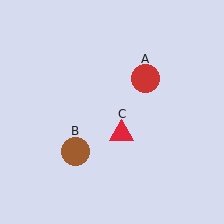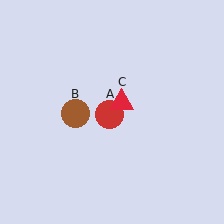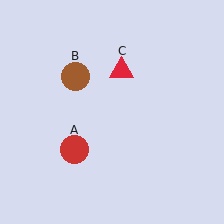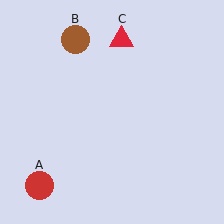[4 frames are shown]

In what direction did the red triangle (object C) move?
The red triangle (object C) moved up.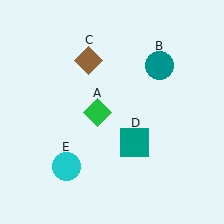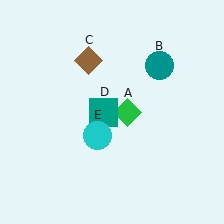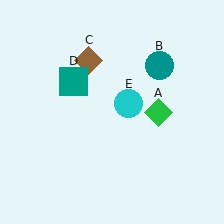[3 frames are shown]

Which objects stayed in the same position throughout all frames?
Teal circle (object B) and brown diamond (object C) remained stationary.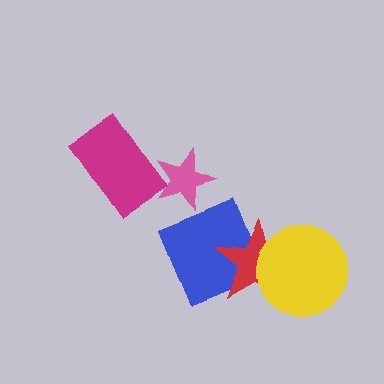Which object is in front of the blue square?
The red star is in front of the blue square.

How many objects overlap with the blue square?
1 object overlaps with the blue square.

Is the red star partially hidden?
Yes, it is partially covered by another shape.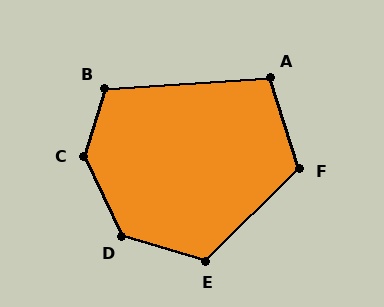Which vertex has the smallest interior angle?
A, at approximately 104 degrees.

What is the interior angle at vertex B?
Approximately 111 degrees (obtuse).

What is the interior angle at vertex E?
Approximately 119 degrees (obtuse).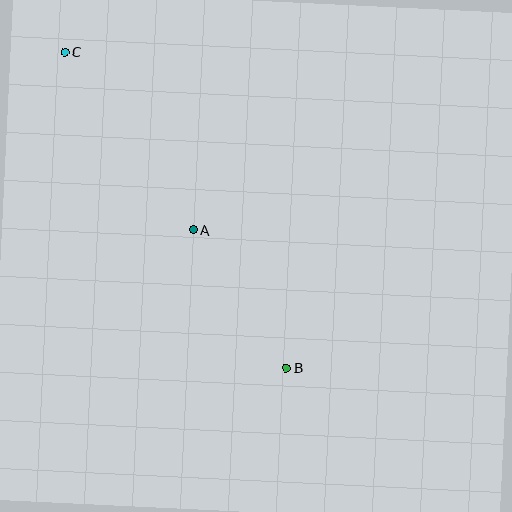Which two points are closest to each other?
Points A and B are closest to each other.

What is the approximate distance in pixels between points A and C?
The distance between A and C is approximately 220 pixels.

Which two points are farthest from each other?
Points B and C are farthest from each other.